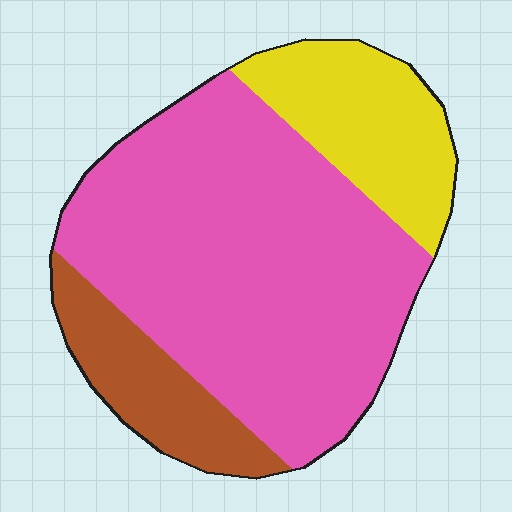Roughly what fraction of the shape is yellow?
Yellow covers 20% of the shape.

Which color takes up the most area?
Pink, at roughly 65%.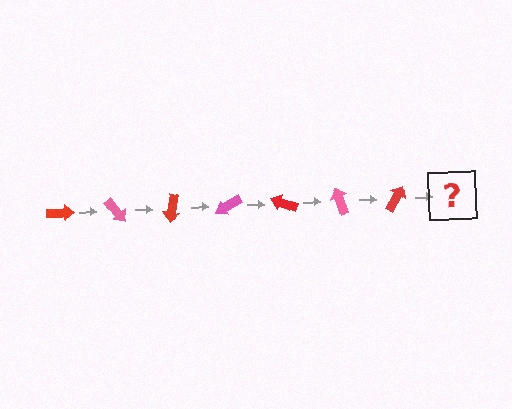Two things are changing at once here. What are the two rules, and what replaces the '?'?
The two rules are that it rotates 50 degrees each step and the color cycles through red and pink. The '?' should be a pink arrow, rotated 350 degrees from the start.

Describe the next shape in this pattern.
It should be a pink arrow, rotated 350 degrees from the start.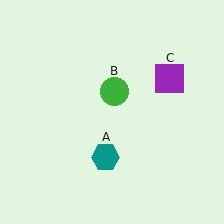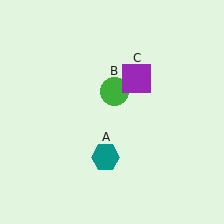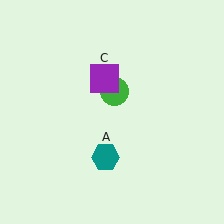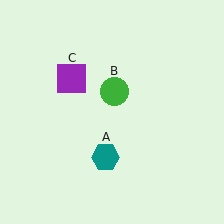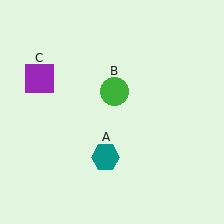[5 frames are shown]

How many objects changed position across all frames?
1 object changed position: purple square (object C).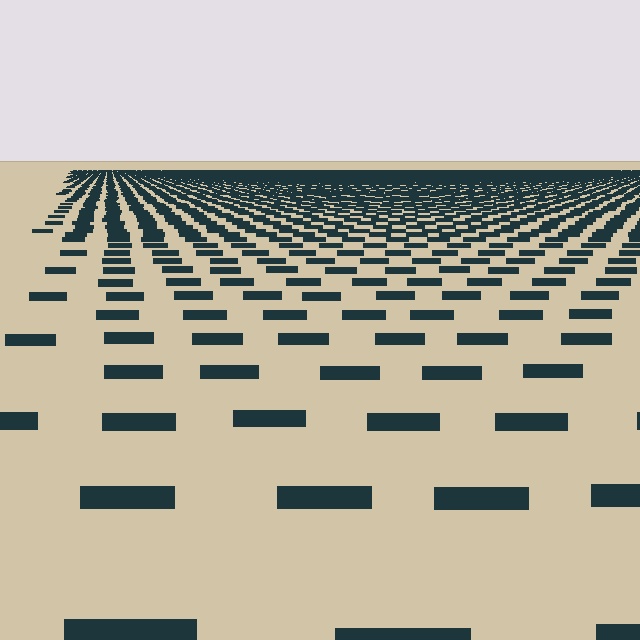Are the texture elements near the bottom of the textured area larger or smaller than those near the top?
Larger. Near the bottom, elements are closer to the viewer and appear at a bigger on-screen size.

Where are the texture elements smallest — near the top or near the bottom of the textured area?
Near the top.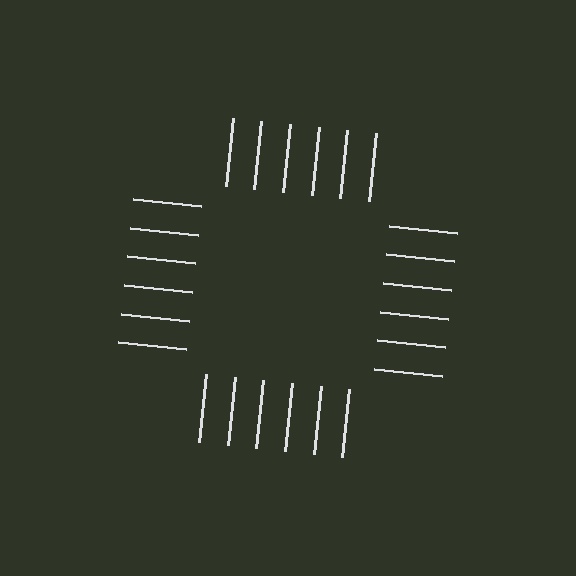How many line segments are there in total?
24 — 6 along each of the 4 edges.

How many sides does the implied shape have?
4 sides — the line-ends trace a square.